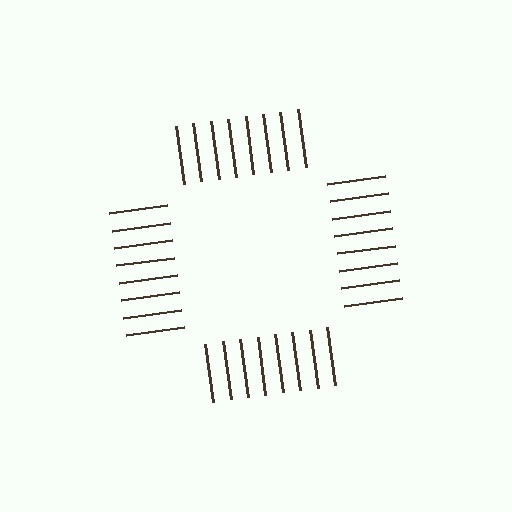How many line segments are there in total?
32 — 8 along each of the 4 edges.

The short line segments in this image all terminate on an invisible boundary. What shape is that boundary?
An illusory square — the line segments terminate on its edges but no continuous stroke is drawn.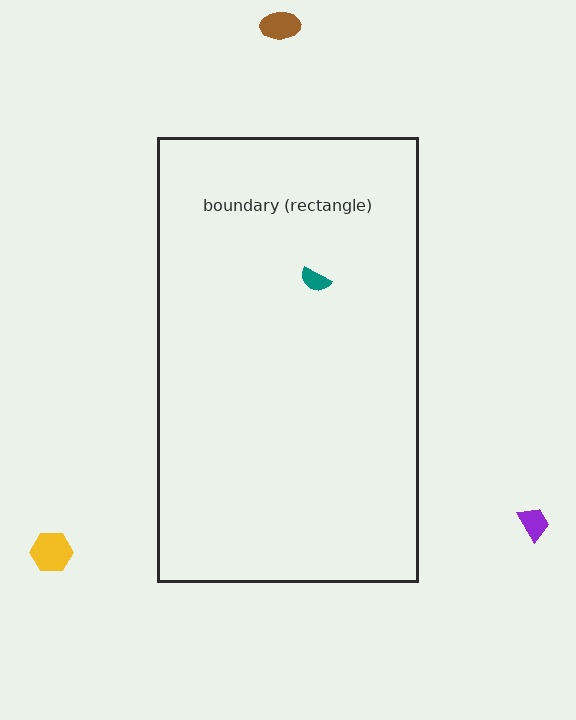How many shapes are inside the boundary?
1 inside, 3 outside.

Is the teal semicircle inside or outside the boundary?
Inside.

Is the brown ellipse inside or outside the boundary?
Outside.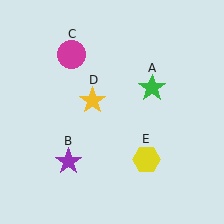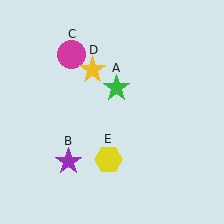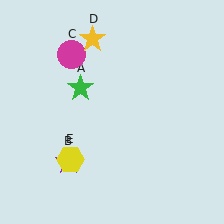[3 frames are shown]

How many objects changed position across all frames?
3 objects changed position: green star (object A), yellow star (object D), yellow hexagon (object E).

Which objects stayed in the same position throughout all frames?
Purple star (object B) and magenta circle (object C) remained stationary.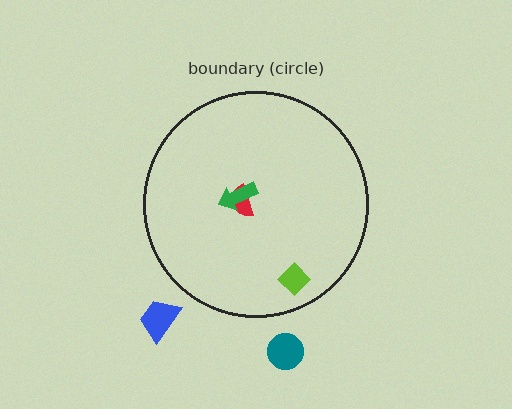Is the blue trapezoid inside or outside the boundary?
Outside.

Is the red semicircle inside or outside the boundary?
Inside.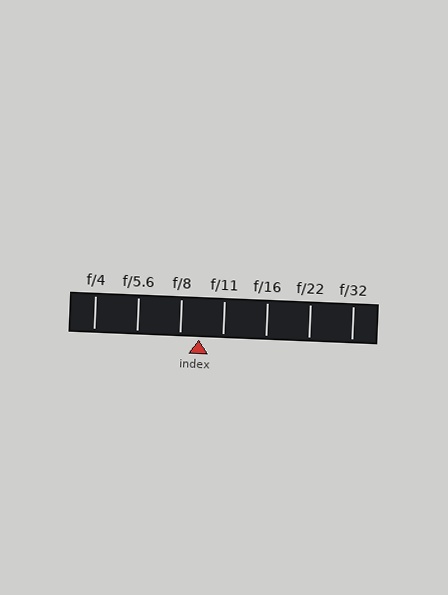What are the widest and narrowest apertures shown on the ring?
The widest aperture shown is f/4 and the narrowest is f/32.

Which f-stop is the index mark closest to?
The index mark is closest to f/8.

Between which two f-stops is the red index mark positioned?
The index mark is between f/8 and f/11.